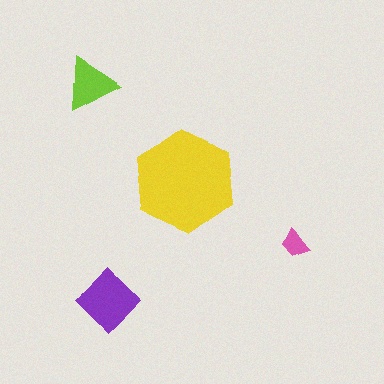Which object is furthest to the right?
The pink trapezoid is rightmost.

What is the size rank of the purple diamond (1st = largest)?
2nd.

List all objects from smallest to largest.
The pink trapezoid, the lime triangle, the purple diamond, the yellow hexagon.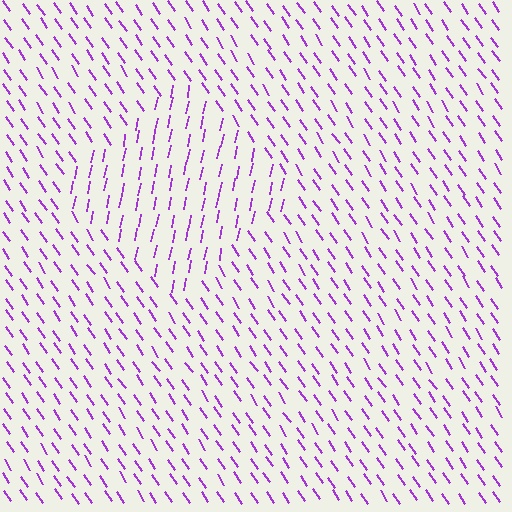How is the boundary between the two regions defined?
The boundary is defined purely by a change in line orientation (approximately 45 degrees difference). All lines are the same color and thickness.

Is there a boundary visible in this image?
Yes, there is a texture boundary formed by a change in line orientation.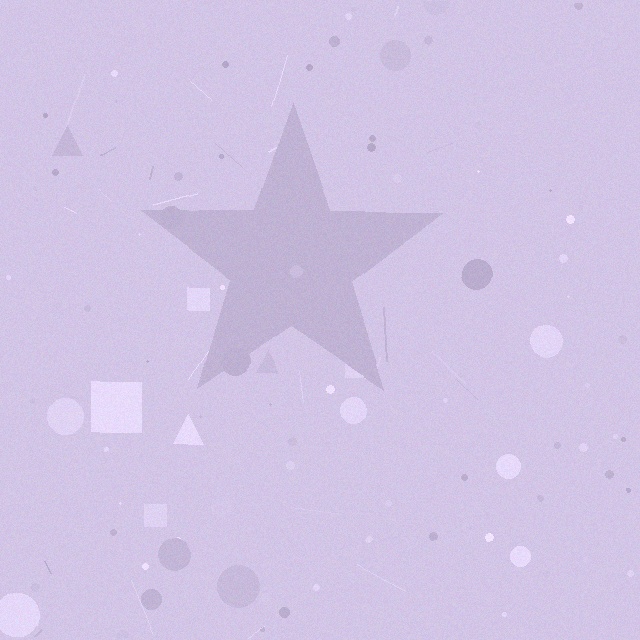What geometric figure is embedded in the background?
A star is embedded in the background.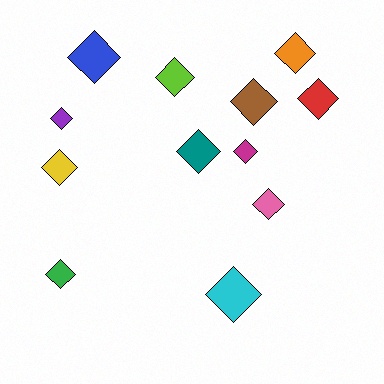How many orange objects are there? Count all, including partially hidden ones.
There is 1 orange object.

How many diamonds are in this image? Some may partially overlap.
There are 12 diamonds.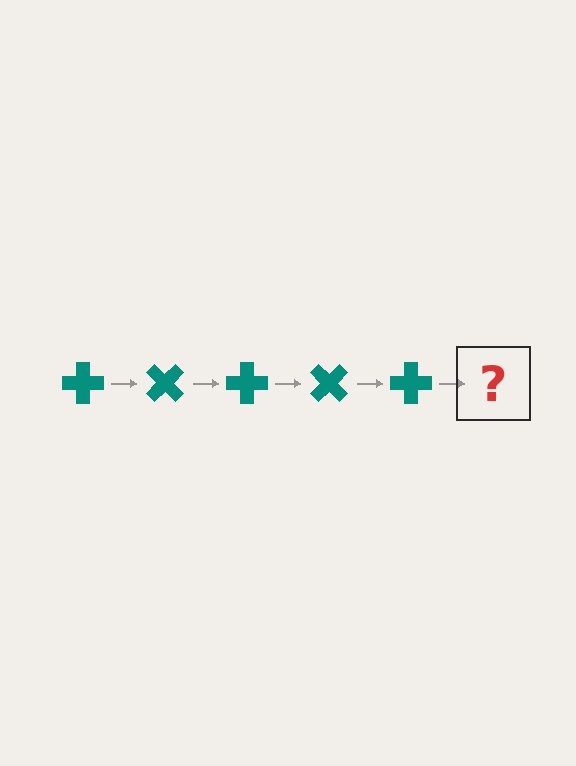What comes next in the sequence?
The next element should be a teal cross rotated 225 degrees.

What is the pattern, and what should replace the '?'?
The pattern is that the cross rotates 45 degrees each step. The '?' should be a teal cross rotated 225 degrees.